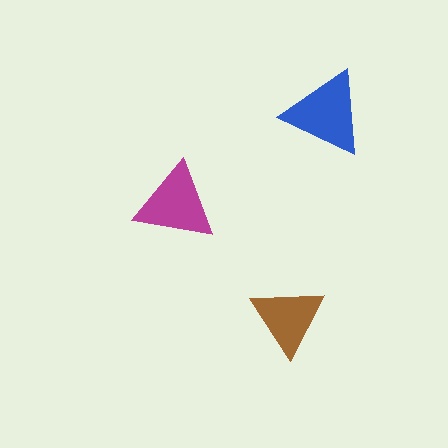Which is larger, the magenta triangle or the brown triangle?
The magenta one.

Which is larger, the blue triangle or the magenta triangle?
The blue one.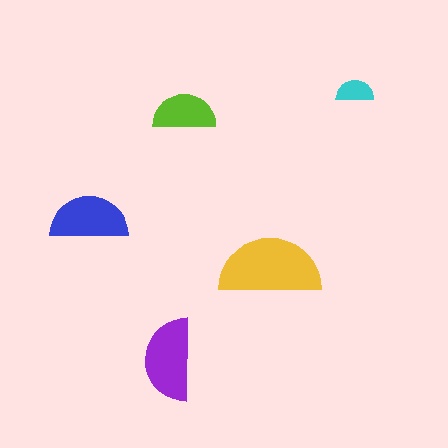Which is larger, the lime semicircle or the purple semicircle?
The purple one.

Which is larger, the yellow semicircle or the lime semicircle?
The yellow one.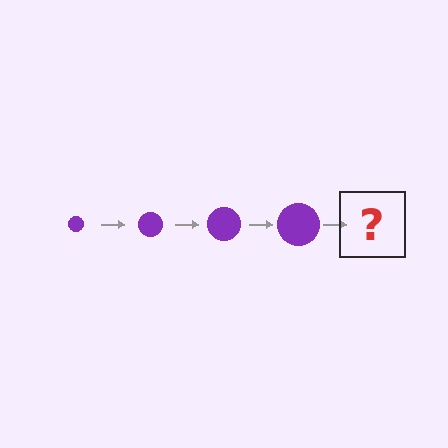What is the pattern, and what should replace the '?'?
The pattern is that the circle gets progressively larger each step. The '?' should be a purple circle, larger than the previous one.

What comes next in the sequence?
The next element should be a purple circle, larger than the previous one.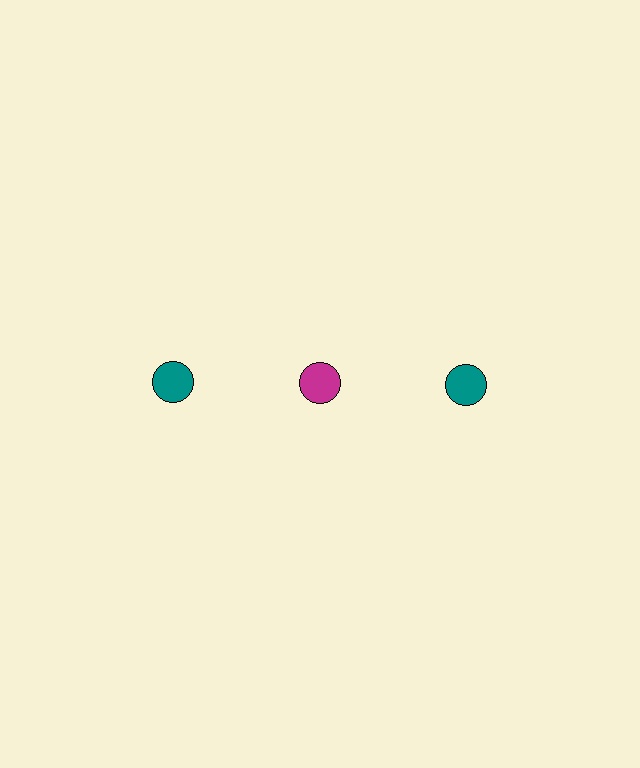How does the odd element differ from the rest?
It has a different color: magenta instead of teal.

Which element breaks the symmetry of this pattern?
The magenta circle in the top row, second from left column breaks the symmetry. All other shapes are teal circles.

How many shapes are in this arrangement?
There are 3 shapes arranged in a grid pattern.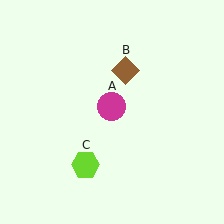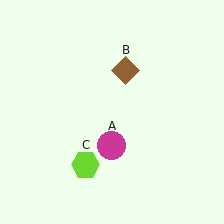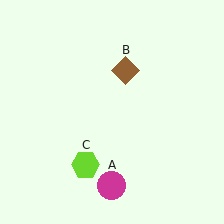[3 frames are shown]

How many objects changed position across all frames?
1 object changed position: magenta circle (object A).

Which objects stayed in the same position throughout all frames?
Brown diamond (object B) and lime hexagon (object C) remained stationary.